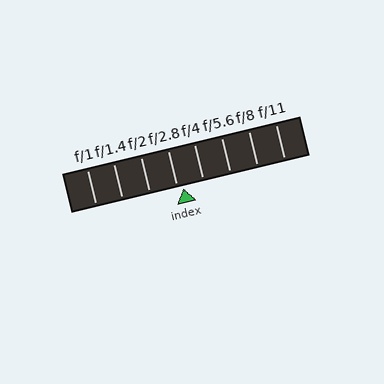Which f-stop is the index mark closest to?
The index mark is closest to f/2.8.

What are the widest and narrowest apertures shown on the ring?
The widest aperture shown is f/1 and the narrowest is f/11.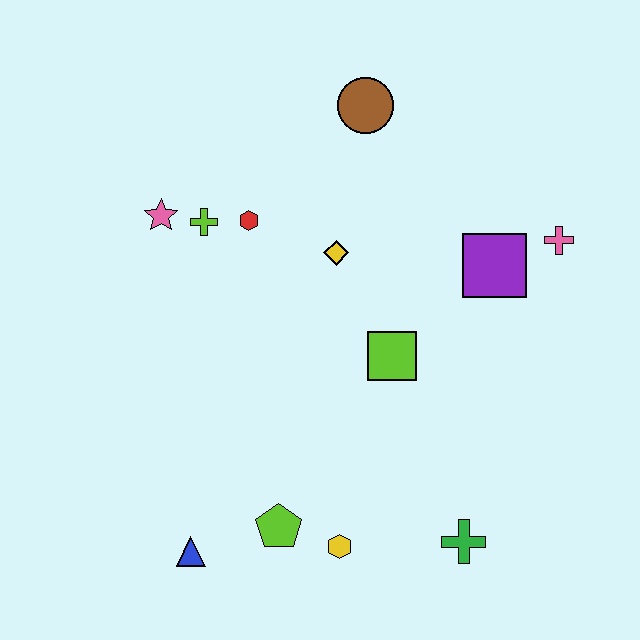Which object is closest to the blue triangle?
The lime pentagon is closest to the blue triangle.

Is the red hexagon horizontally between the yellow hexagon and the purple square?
No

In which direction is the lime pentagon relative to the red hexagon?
The lime pentagon is below the red hexagon.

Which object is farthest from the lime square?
The blue triangle is farthest from the lime square.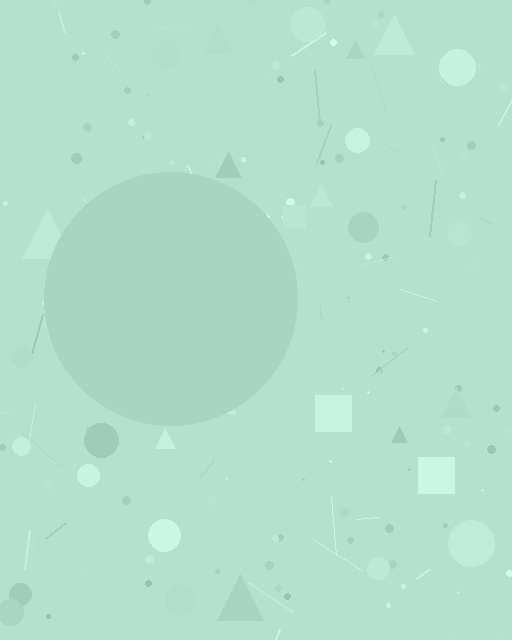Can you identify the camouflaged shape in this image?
The camouflaged shape is a circle.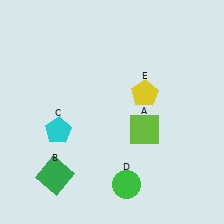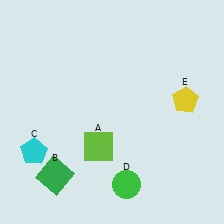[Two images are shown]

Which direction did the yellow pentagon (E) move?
The yellow pentagon (E) moved right.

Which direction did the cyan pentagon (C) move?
The cyan pentagon (C) moved left.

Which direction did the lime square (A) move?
The lime square (A) moved left.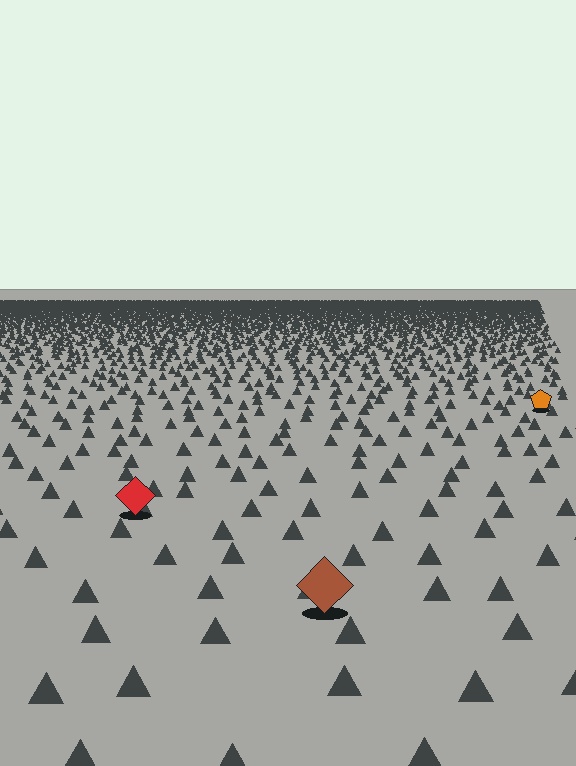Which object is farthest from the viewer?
The orange pentagon is farthest from the viewer. It appears smaller and the ground texture around it is denser.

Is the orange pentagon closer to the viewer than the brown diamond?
No. The brown diamond is closer — you can tell from the texture gradient: the ground texture is coarser near it.